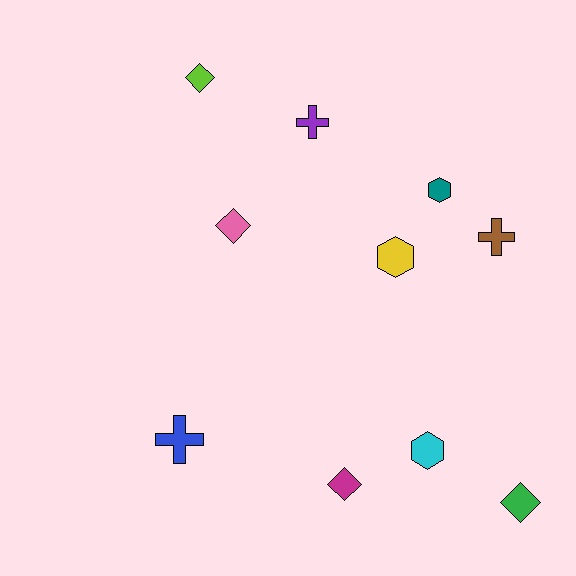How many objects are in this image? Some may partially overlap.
There are 10 objects.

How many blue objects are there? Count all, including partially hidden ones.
There is 1 blue object.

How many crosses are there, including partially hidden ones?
There are 3 crosses.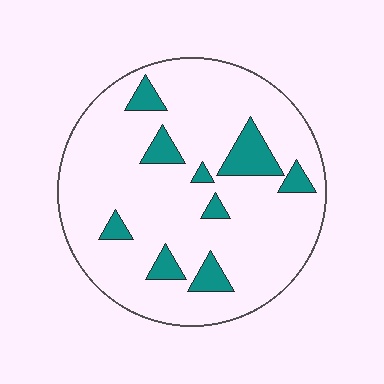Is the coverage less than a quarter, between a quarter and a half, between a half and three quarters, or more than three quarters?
Less than a quarter.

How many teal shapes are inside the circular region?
9.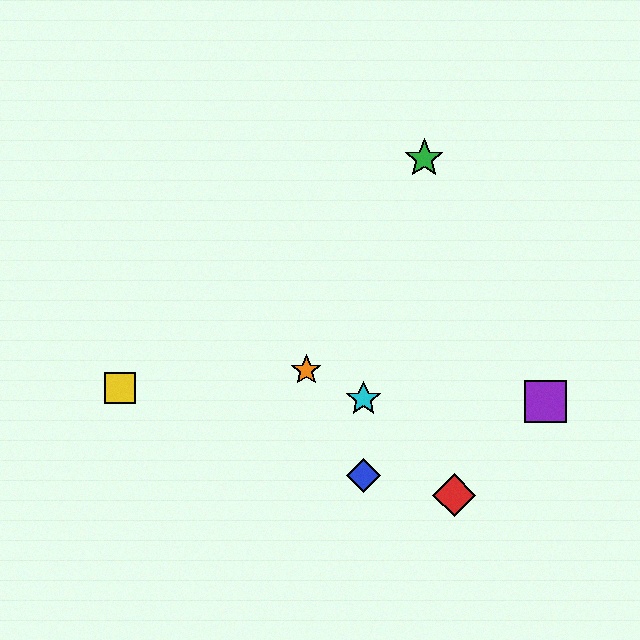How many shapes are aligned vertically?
2 shapes (the blue diamond, the cyan star) are aligned vertically.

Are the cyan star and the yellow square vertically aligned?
No, the cyan star is at x≈363 and the yellow square is at x≈120.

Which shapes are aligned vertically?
The blue diamond, the cyan star are aligned vertically.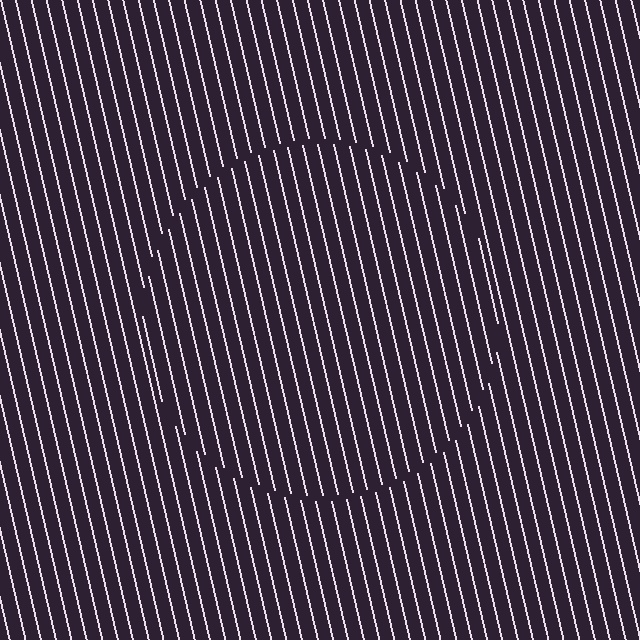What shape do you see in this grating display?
An illusory circle. The interior of the shape contains the same grating, shifted by half a period — the contour is defined by the phase discontinuity where line-ends from the inner and outer gratings abut.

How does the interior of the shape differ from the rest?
The interior of the shape contains the same grating, shifted by half a period — the contour is defined by the phase discontinuity where line-ends from the inner and outer gratings abut.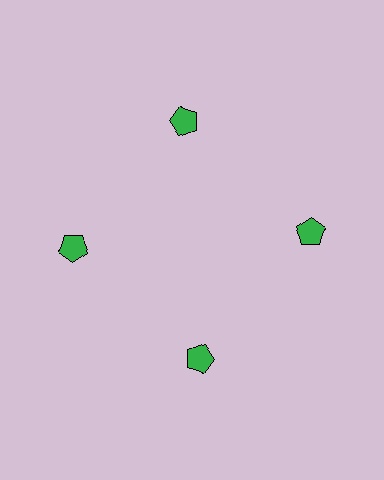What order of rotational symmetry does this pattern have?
This pattern has 4-fold rotational symmetry.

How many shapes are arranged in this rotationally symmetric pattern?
There are 4 shapes, arranged in 4 groups of 1.